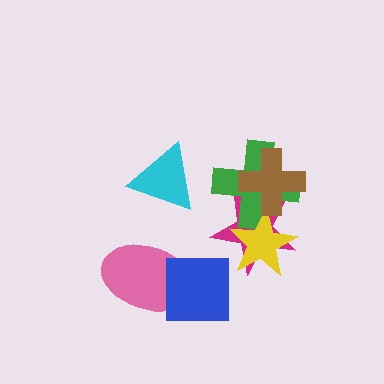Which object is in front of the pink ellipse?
The blue square is in front of the pink ellipse.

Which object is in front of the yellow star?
The brown cross is in front of the yellow star.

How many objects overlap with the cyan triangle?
0 objects overlap with the cyan triangle.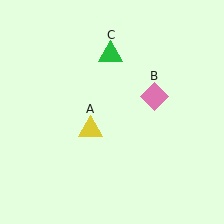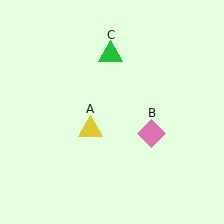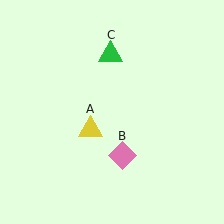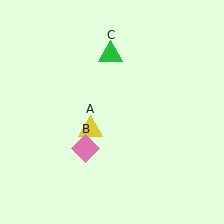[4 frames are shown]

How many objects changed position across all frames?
1 object changed position: pink diamond (object B).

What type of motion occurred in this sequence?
The pink diamond (object B) rotated clockwise around the center of the scene.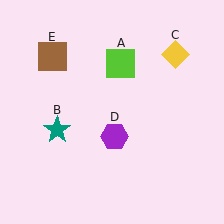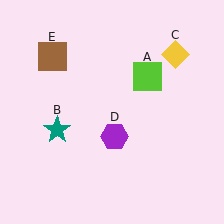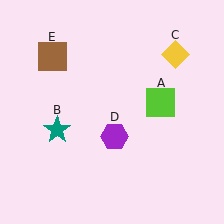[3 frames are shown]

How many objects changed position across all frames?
1 object changed position: lime square (object A).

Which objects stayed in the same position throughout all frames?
Teal star (object B) and yellow diamond (object C) and purple hexagon (object D) and brown square (object E) remained stationary.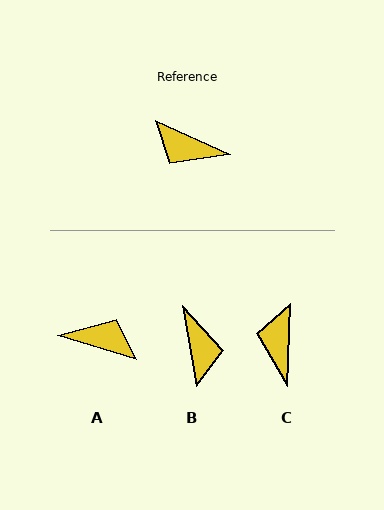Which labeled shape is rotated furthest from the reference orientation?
A, about 173 degrees away.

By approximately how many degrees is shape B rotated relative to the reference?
Approximately 124 degrees counter-clockwise.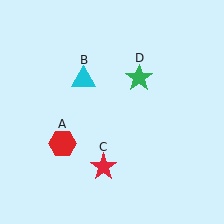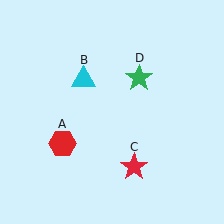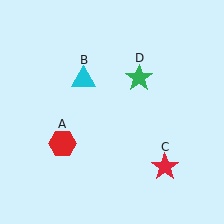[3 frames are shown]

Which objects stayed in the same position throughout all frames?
Red hexagon (object A) and cyan triangle (object B) and green star (object D) remained stationary.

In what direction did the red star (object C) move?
The red star (object C) moved right.